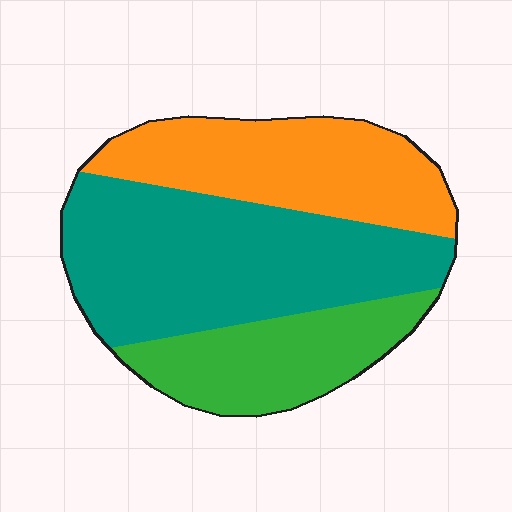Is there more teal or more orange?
Teal.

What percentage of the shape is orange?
Orange covers roughly 30% of the shape.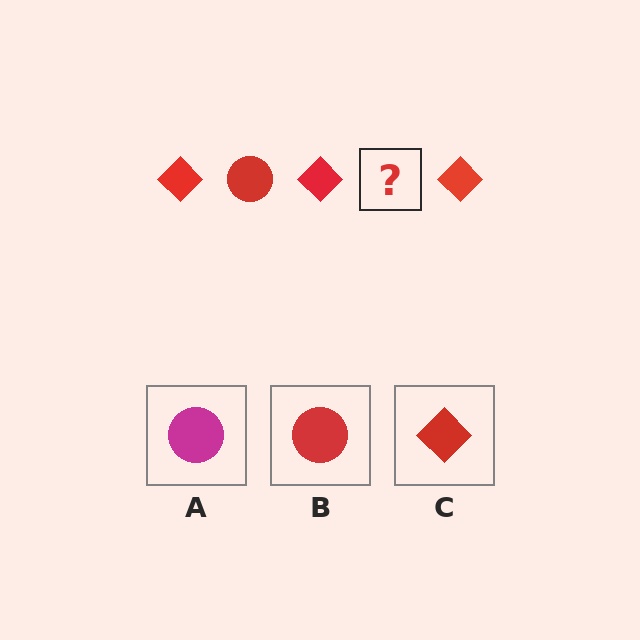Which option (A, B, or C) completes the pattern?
B.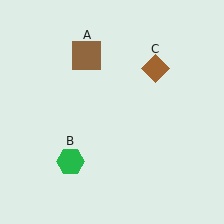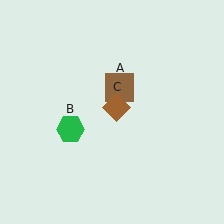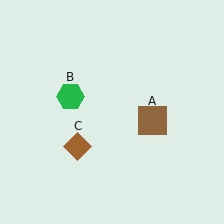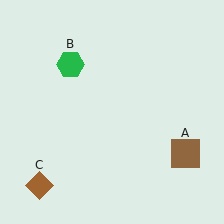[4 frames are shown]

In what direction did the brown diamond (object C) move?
The brown diamond (object C) moved down and to the left.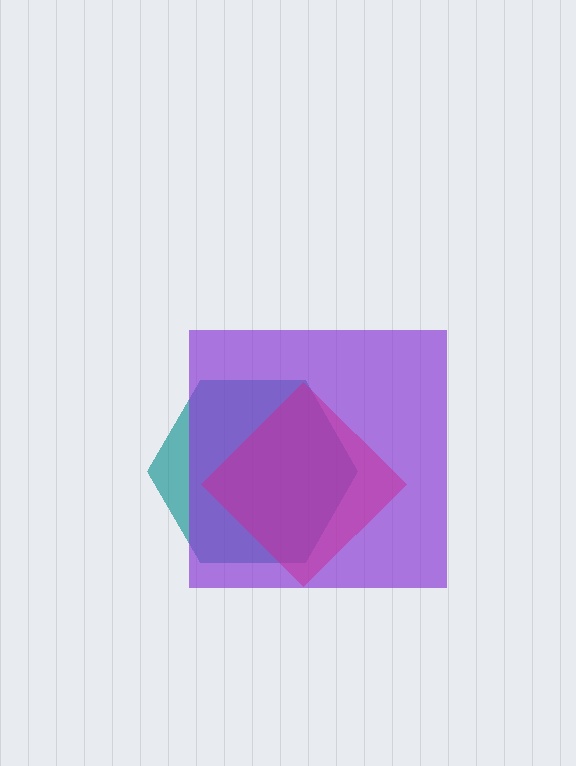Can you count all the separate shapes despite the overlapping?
Yes, there are 3 separate shapes.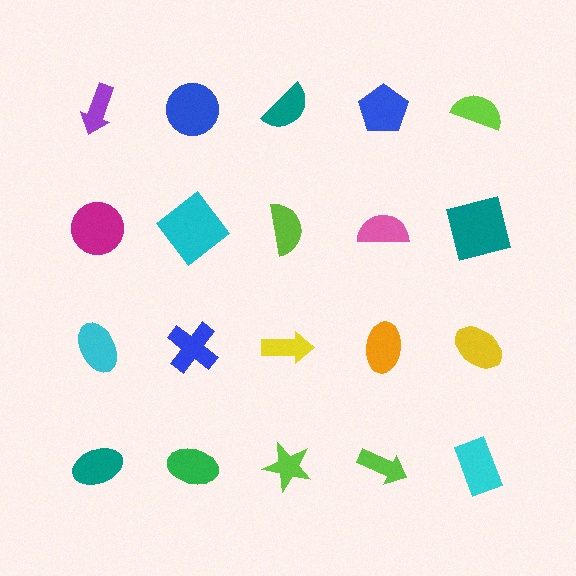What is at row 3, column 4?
An orange ellipse.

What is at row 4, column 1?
A teal ellipse.